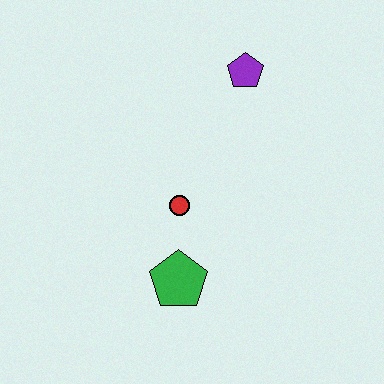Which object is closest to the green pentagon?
The red circle is closest to the green pentagon.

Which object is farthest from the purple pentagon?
The green pentagon is farthest from the purple pentagon.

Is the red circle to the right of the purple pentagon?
No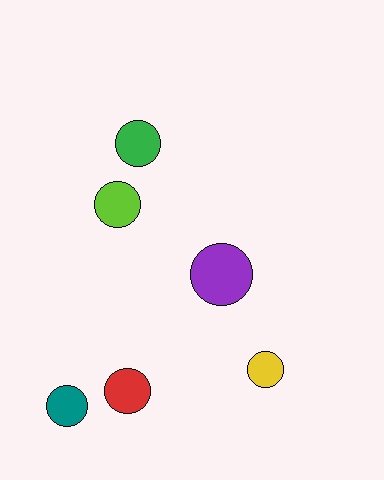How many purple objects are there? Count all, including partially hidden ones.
There is 1 purple object.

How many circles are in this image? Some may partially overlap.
There are 6 circles.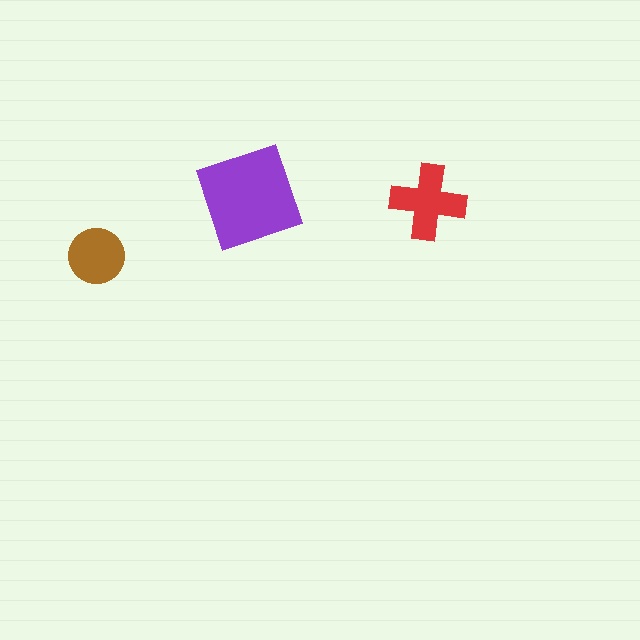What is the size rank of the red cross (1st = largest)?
2nd.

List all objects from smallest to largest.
The brown circle, the red cross, the purple square.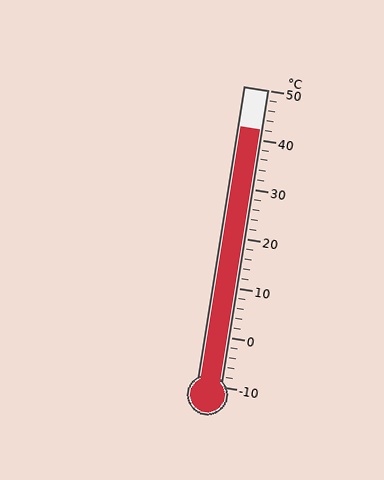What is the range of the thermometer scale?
The thermometer scale ranges from -10°C to 50°C.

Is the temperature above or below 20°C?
The temperature is above 20°C.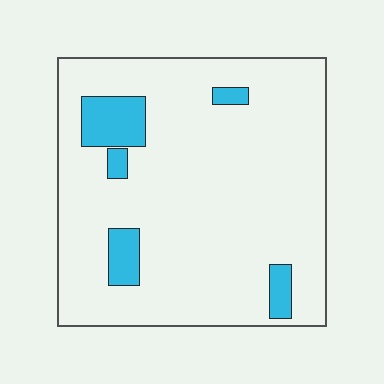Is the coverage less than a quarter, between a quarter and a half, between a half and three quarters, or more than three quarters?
Less than a quarter.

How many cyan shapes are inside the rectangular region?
5.